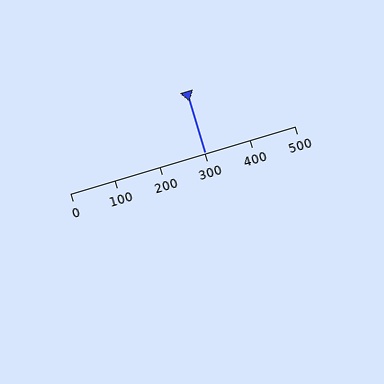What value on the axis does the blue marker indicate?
The marker indicates approximately 300.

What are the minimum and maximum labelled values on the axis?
The axis runs from 0 to 500.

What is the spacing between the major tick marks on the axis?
The major ticks are spaced 100 apart.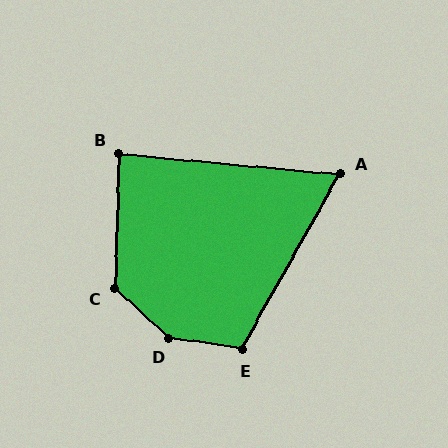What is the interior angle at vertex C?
Approximately 131 degrees (obtuse).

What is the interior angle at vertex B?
Approximately 86 degrees (approximately right).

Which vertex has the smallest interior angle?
A, at approximately 66 degrees.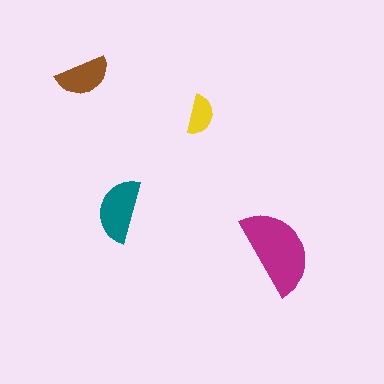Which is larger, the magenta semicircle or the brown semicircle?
The magenta one.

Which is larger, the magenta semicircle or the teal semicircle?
The magenta one.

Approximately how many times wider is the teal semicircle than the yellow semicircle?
About 1.5 times wider.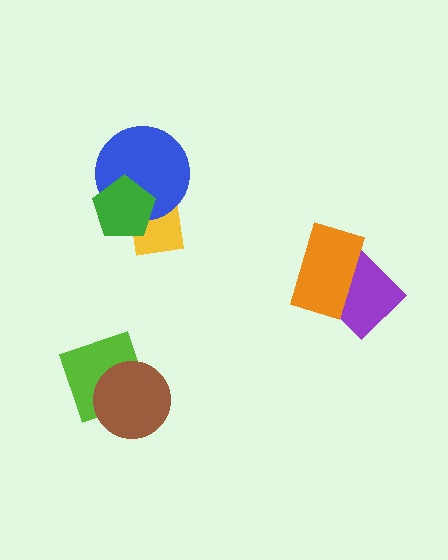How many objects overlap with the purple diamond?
1 object overlaps with the purple diamond.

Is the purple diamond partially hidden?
Yes, it is partially covered by another shape.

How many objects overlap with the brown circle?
1 object overlaps with the brown circle.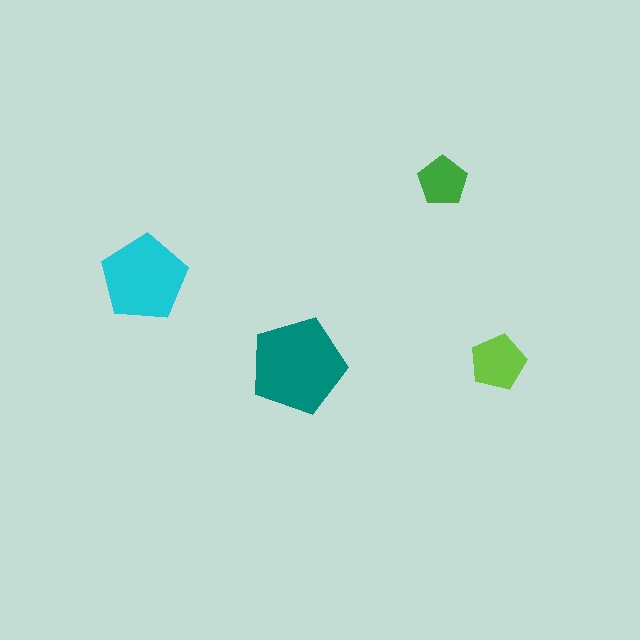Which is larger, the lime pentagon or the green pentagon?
The lime one.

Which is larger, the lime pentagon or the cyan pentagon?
The cyan one.